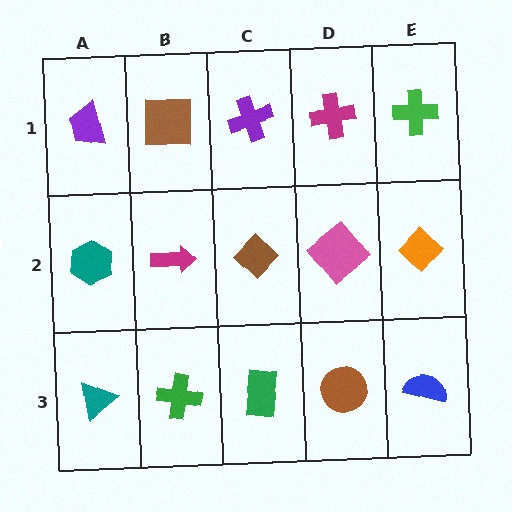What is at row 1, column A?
A purple trapezoid.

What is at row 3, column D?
A brown circle.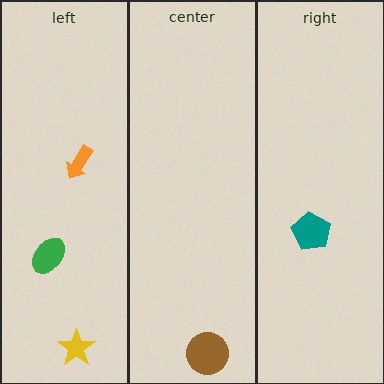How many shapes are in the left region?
3.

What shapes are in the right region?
The teal pentagon.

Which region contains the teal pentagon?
The right region.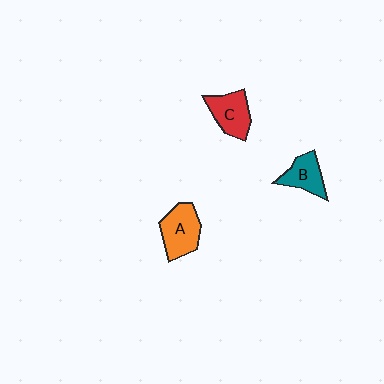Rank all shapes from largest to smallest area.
From largest to smallest: A (orange), C (red), B (teal).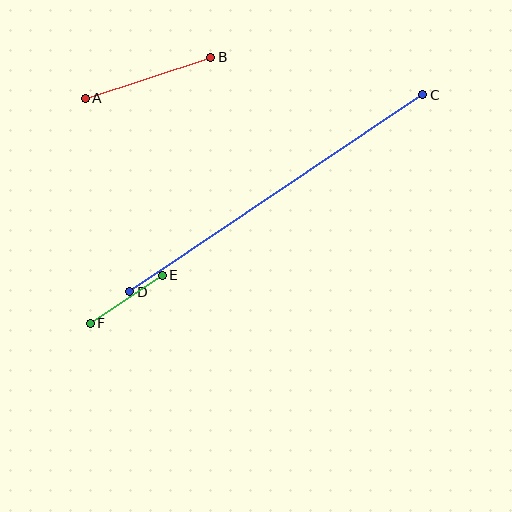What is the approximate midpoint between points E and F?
The midpoint is at approximately (126, 299) pixels.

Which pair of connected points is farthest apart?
Points C and D are farthest apart.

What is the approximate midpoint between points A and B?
The midpoint is at approximately (148, 78) pixels.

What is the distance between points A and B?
The distance is approximately 132 pixels.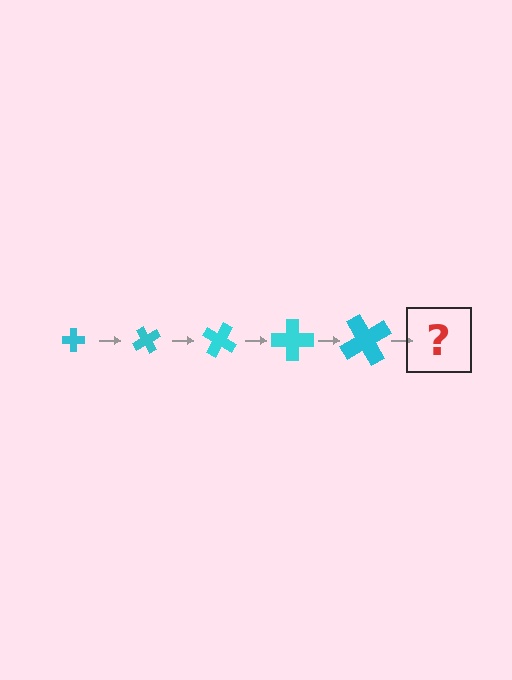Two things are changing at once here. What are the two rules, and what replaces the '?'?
The two rules are that the cross grows larger each step and it rotates 60 degrees each step. The '?' should be a cross, larger than the previous one and rotated 300 degrees from the start.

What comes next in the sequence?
The next element should be a cross, larger than the previous one and rotated 300 degrees from the start.